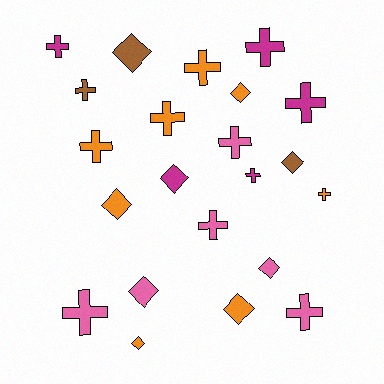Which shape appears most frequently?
Cross, with 13 objects.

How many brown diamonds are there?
There are 2 brown diamonds.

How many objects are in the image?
There are 22 objects.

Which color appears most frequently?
Orange, with 8 objects.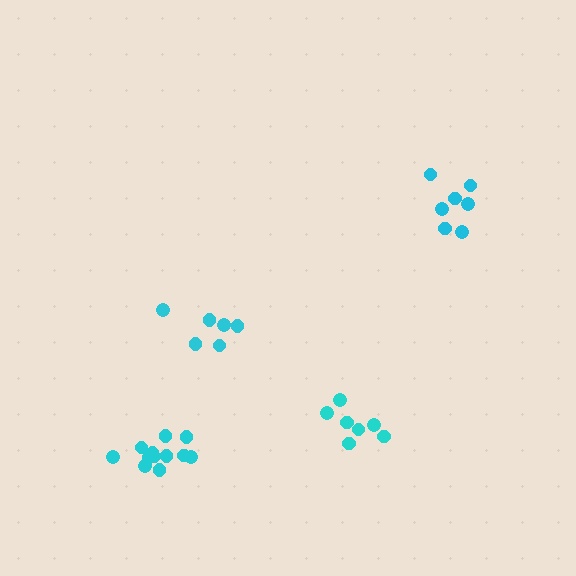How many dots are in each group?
Group 1: 12 dots, Group 2: 6 dots, Group 3: 7 dots, Group 4: 7 dots (32 total).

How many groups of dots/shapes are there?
There are 4 groups.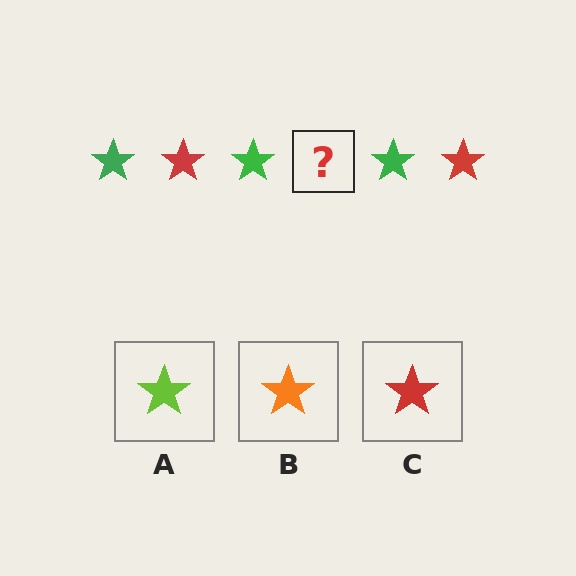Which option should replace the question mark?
Option C.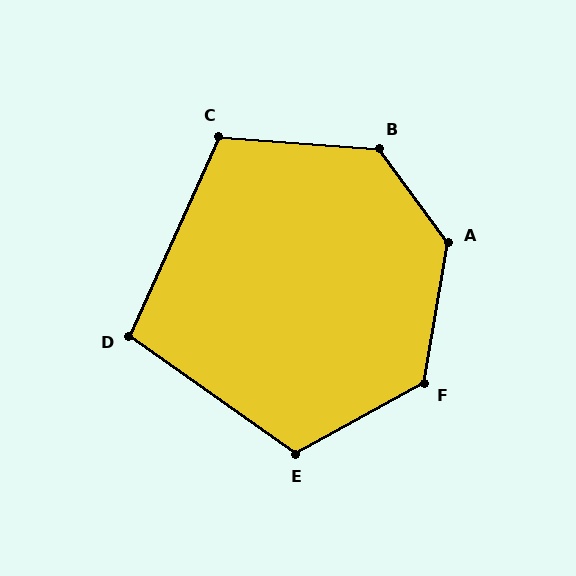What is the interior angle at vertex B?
Approximately 131 degrees (obtuse).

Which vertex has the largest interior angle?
A, at approximately 134 degrees.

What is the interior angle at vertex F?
Approximately 128 degrees (obtuse).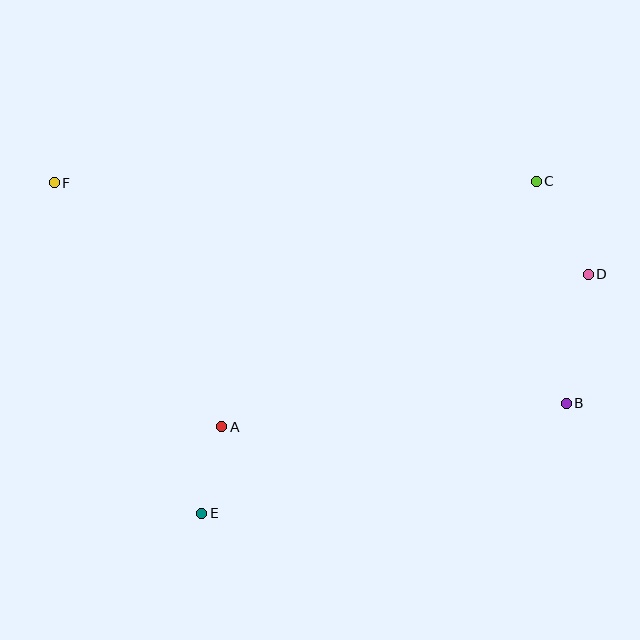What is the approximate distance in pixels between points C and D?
The distance between C and D is approximately 107 pixels.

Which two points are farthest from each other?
Points B and F are farthest from each other.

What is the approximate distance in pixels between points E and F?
The distance between E and F is approximately 362 pixels.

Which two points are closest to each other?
Points A and E are closest to each other.